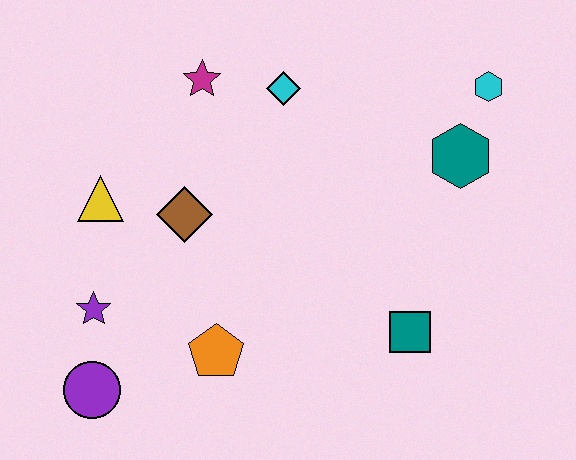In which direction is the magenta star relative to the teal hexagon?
The magenta star is to the left of the teal hexagon.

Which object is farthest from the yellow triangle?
The cyan hexagon is farthest from the yellow triangle.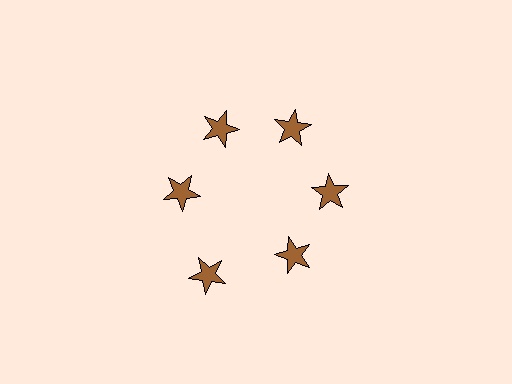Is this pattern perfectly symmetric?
No. The 6 brown stars are arranged in a ring, but one element near the 7 o'clock position is pushed outward from the center, breaking the 6-fold rotational symmetry.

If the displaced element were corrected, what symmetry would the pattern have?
It would have 6-fold rotational symmetry — the pattern would map onto itself every 60 degrees.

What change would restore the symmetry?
The symmetry would be restored by moving it inward, back onto the ring so that all 6 stars sit at equal angles and equal distance from the center.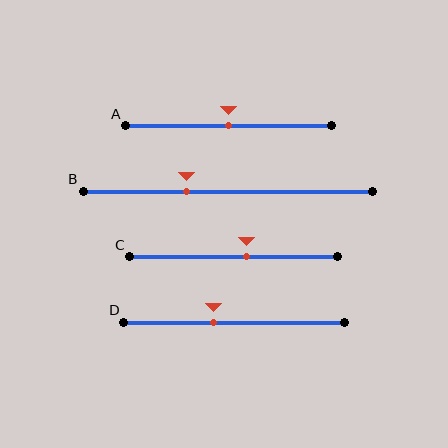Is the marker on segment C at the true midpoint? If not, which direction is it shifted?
No, the marker on segment C is shifted to the right by about 6% of the segment length.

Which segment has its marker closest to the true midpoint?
Segment A has its marker closest to the true midpoint.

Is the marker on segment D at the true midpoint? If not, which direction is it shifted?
No, the marker on segment D is shifted to the left by about 9% of the segment length.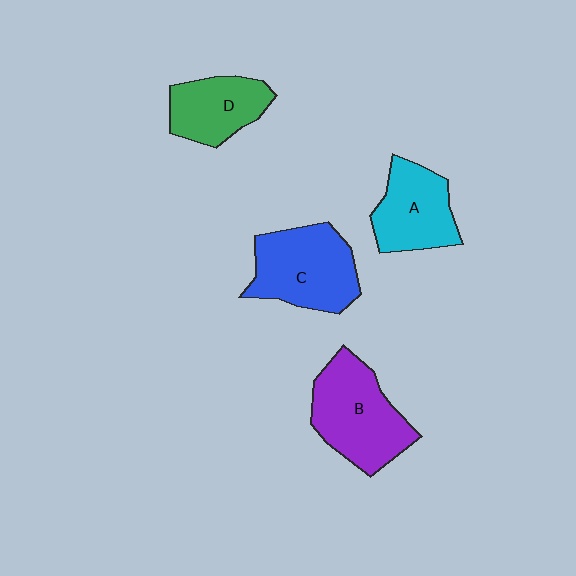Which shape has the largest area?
Shape B (purple).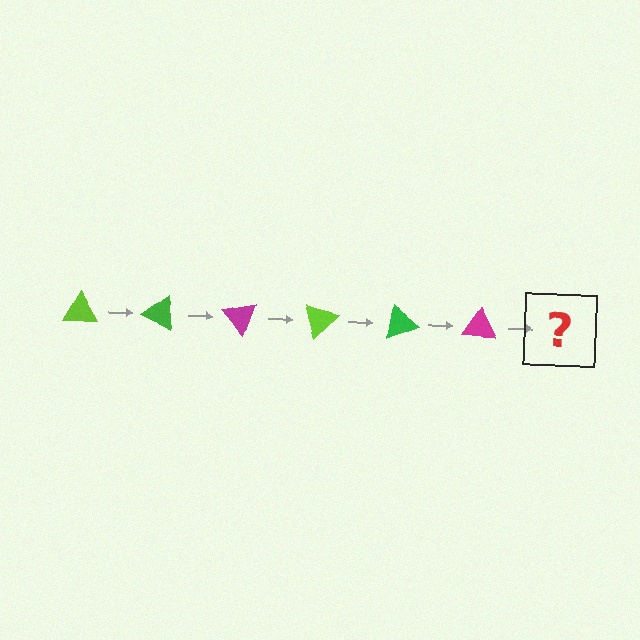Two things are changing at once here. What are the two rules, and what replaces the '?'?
The two rules are that it rotates 25 degrees each step and the color cycles through lime, green, and magenta. The '?' should be a lime triangle, rotated 150 degrees from the start.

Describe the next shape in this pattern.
It should be a lime triangle, rotated 150 degrees from the start.